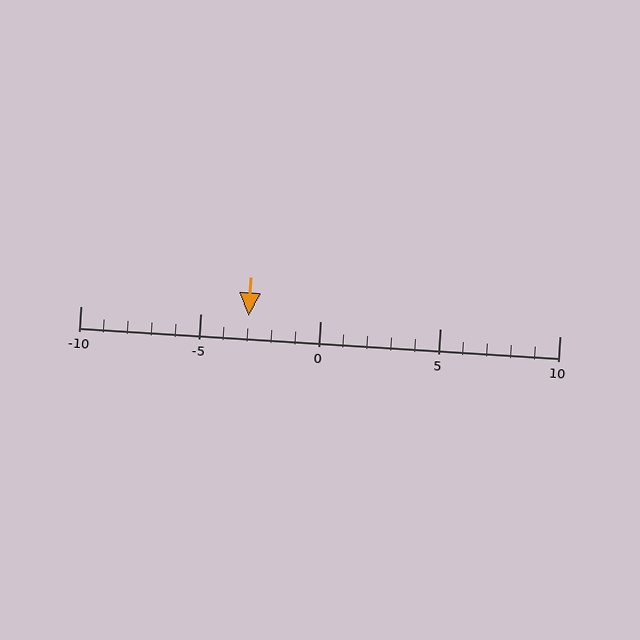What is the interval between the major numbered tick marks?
The major tick marks are spaced 5 units apart.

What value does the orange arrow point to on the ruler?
The orange arrow points to approximately -3.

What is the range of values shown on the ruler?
The ruler shows values from -10 to 10.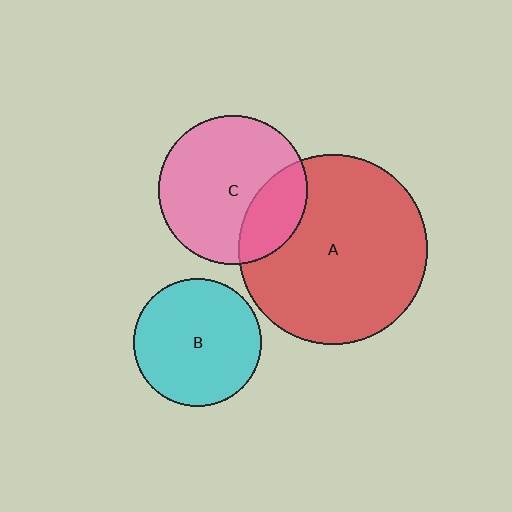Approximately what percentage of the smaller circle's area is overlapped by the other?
Approximately 25%.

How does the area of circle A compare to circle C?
Approximately 1.6 times.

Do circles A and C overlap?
Yes.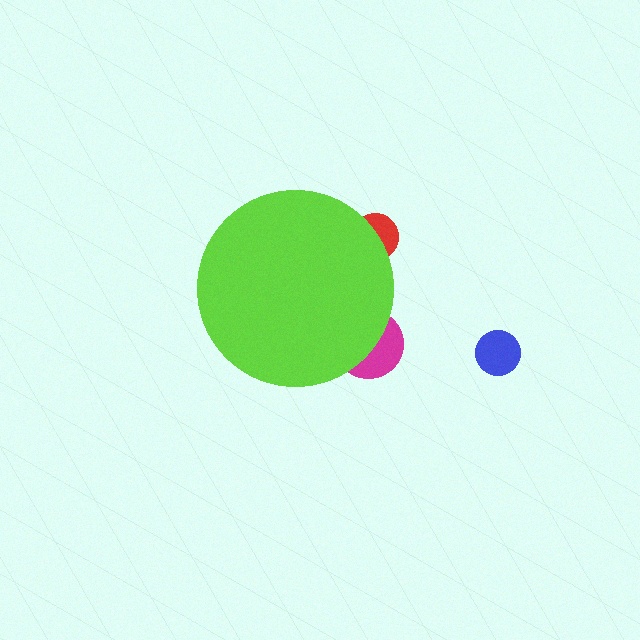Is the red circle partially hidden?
Yes, the red circle is partially hidden behind the lime circle.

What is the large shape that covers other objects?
A lime circle.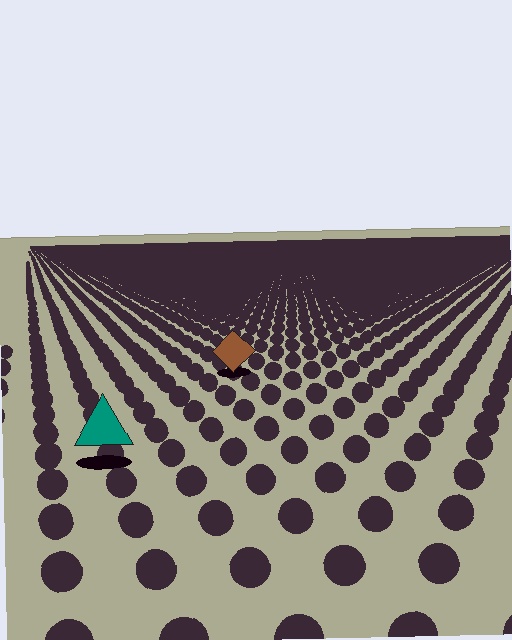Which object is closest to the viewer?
The teal triangle is closest. The texture marks near it are larger and more spread out.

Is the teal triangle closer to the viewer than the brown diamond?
Yes. The teal triangle is closer — you can tell from the texture gradient: the ground texture is coarser near it.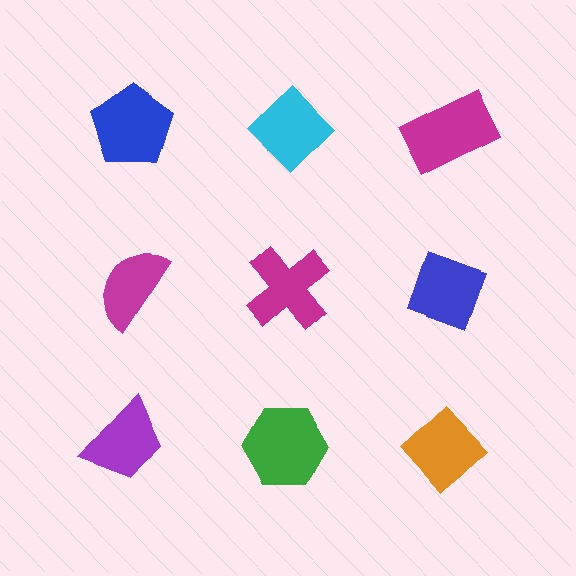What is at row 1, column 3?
A magenta rectangle.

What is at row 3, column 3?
An orange diamond.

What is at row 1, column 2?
A cyan diamond.